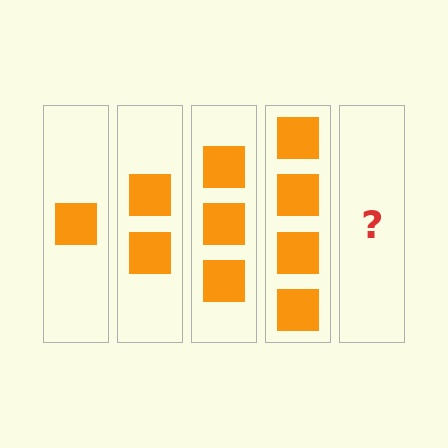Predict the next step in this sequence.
The next step is 5 squares.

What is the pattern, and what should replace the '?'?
The pattern is that each step adds one more square. The '?' should be 5 squares.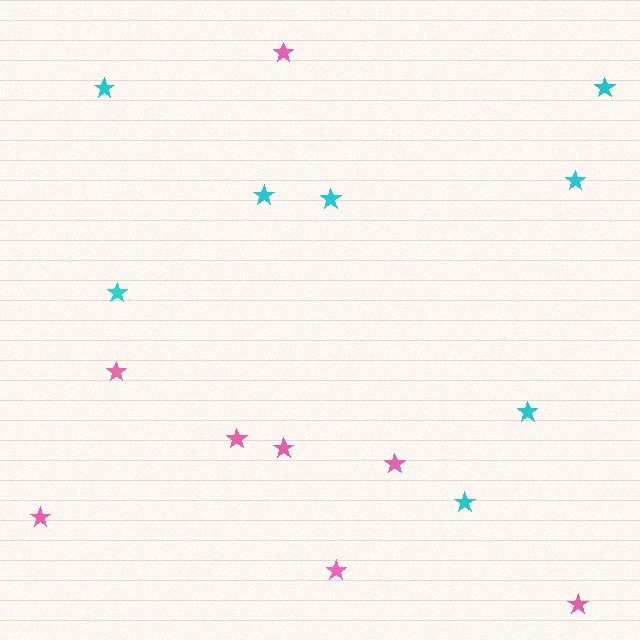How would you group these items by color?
There are 2 groups: one group of cyan stars (8) and one group of pink stars (8).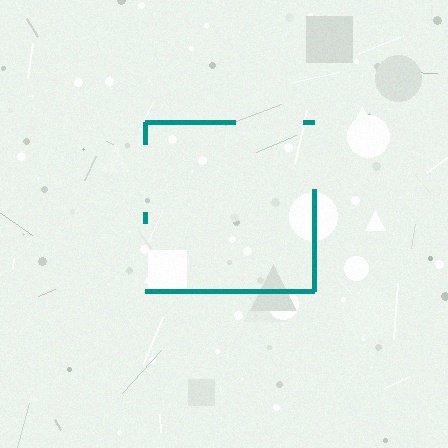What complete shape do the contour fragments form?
The contour fragments form a square.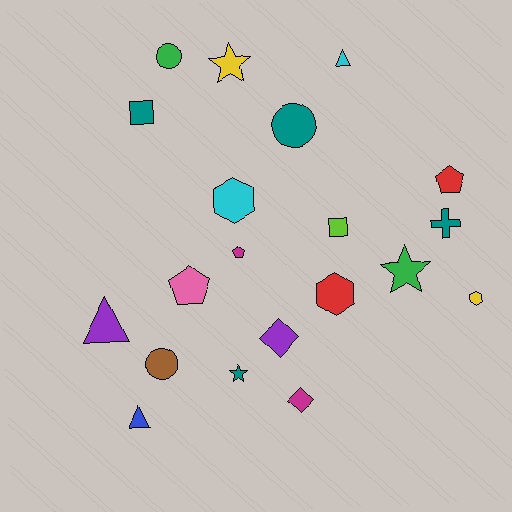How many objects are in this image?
There are 20 objects.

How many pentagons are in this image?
There are 3 pentagons.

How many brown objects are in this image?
There is 1 brown object.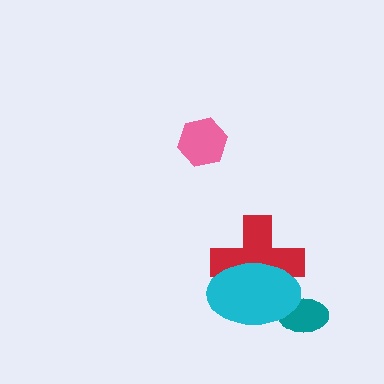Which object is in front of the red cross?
The cyan ellipse is in front of the red cross.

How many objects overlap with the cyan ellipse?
2 objects overlap with the cyan ellipse.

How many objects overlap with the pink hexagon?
0 objects overlap with the pink hexagon.